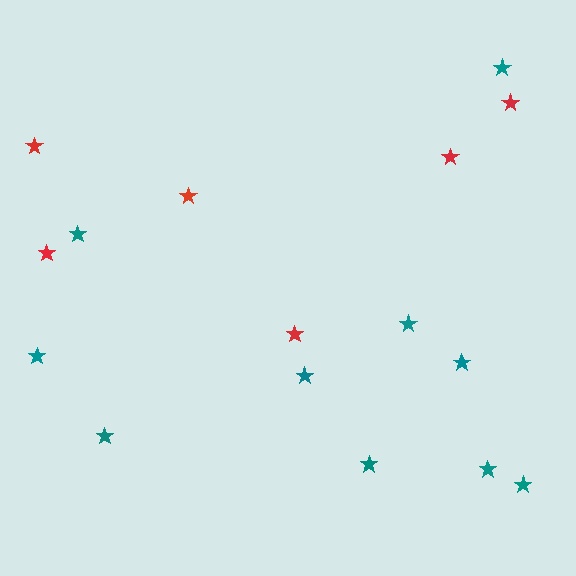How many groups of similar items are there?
There are 2 groups: one group of teal stars (10) and one group of red stars (6).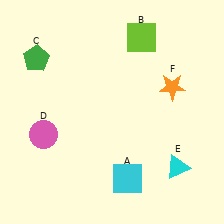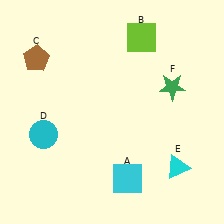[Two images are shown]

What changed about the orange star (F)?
In Image 1, F is orange. In Image 2, it changed to green.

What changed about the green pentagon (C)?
In Image 1, C is green. In Image 2, it changed to brown.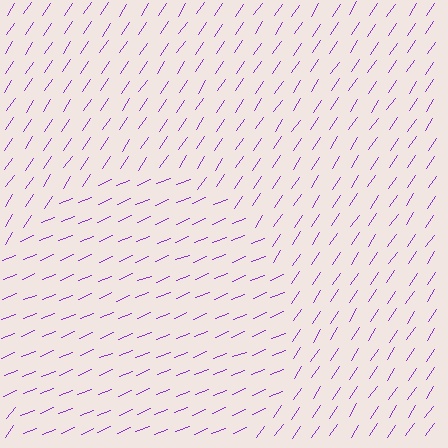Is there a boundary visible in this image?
Yes, there is a texture boundary formed by a change in line orientation.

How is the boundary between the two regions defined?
The boundary is defined purely by a change in line orientation (approximately 34 degrees difference). All lines are the same color and thickness.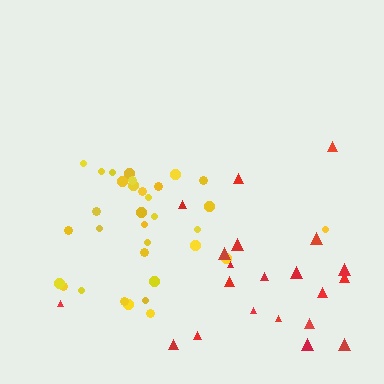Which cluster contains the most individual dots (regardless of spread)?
Yellow (33).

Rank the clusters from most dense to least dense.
yellow, red.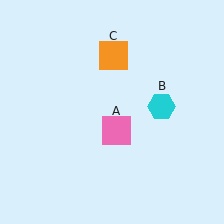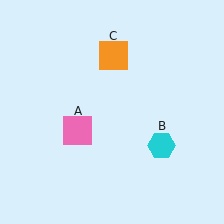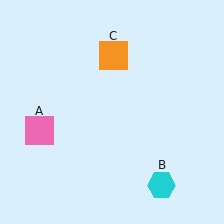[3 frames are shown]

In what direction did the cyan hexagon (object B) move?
The cyan hexagon (object B) moved down.